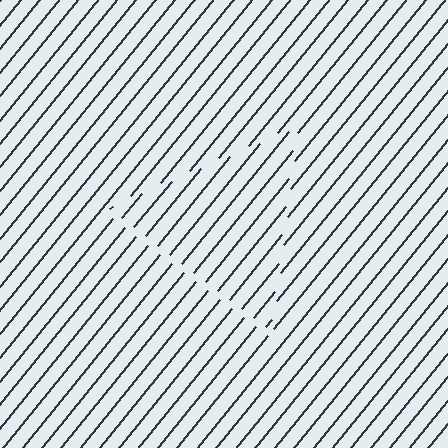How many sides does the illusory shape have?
3 sides — the line-ends trace a triangle.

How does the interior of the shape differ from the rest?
The interior of the shape contains the same grating, shifted by half a period — the contour is defined by the phase discontinuity where line-ends from the inner and outer gratings abut.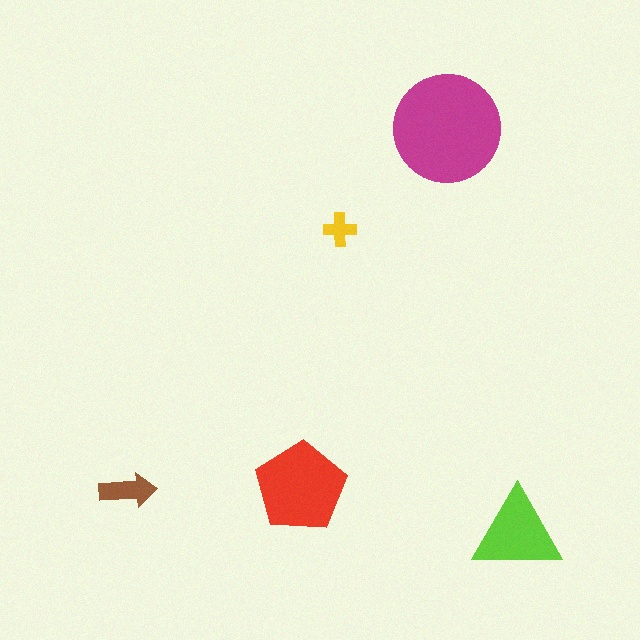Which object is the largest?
The magenta circle.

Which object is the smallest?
The yellow cross.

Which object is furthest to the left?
The brown arrow is leftmost.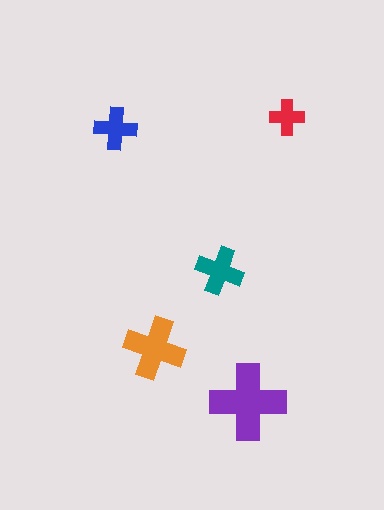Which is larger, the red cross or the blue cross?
The blue one.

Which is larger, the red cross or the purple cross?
The purple one.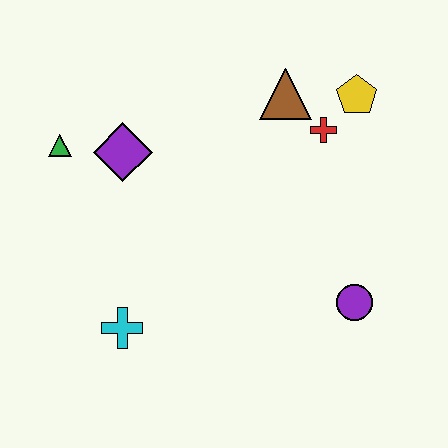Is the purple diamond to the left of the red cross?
Yes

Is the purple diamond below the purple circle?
No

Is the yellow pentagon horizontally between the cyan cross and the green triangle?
No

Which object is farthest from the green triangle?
The purple circle is farthest from the green triangle.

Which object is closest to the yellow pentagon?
The red cross is closest to the yellow pentagon.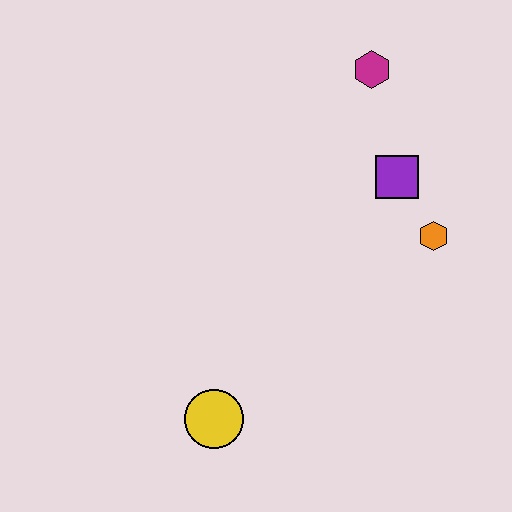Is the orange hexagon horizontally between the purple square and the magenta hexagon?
No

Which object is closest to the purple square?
The orange hexagon is closest to the purple square.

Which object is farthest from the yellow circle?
The magenta hexagon is farthest from the yellow circle.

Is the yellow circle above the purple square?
No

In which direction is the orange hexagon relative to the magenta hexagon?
The orange hexagon is below the magenta hexagon.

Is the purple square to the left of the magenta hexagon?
No